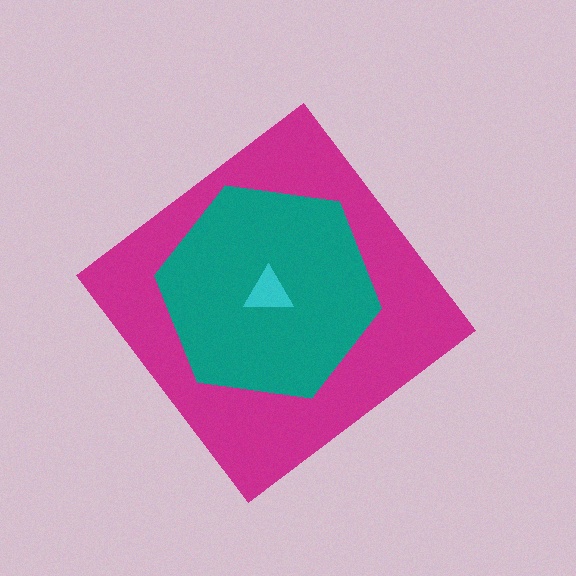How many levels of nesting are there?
3.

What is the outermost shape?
The magenta diamond.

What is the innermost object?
The cyan triangle.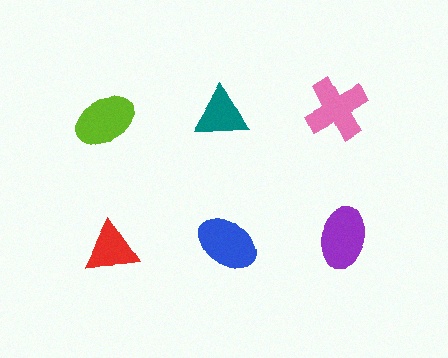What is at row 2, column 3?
A purple ellipse.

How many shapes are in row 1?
3 shapes.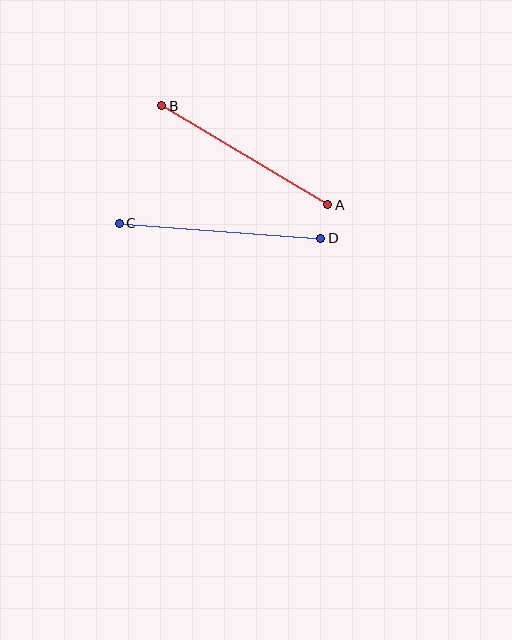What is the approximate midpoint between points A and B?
The midpoint is at approximately (245, 155) pixels.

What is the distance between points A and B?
The distance is approximately 193 pixels.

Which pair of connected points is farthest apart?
Points C and D are farthest apart.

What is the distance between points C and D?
The distance is approximately 202 pixels.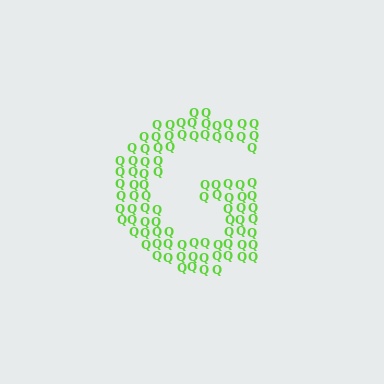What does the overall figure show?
The overall figure shows the letter G.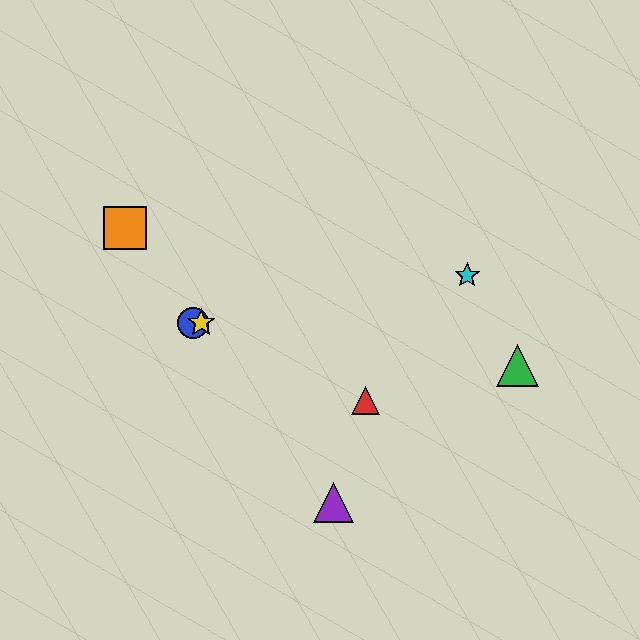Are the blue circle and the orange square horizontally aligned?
No, the blue circle is at y≈323 and the orange square is at y≈228.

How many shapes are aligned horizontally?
2 shapes (the blue circle, the yellow star) are aligned horizontally.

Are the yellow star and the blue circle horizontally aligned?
Yes, both are at y≈323.